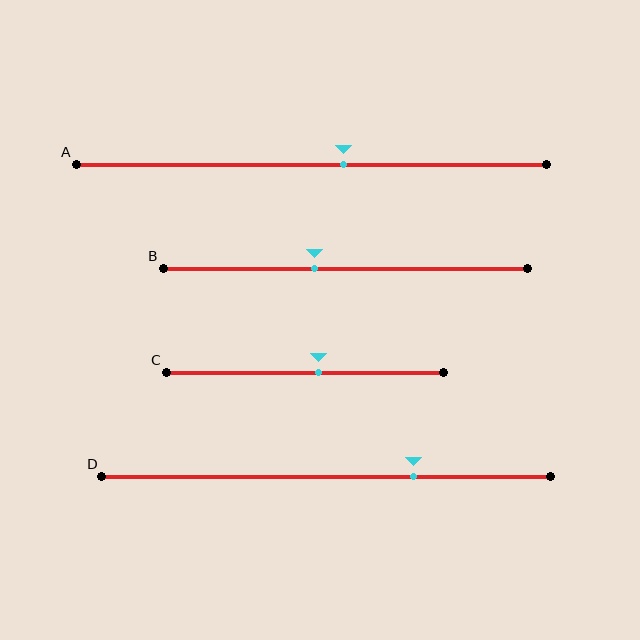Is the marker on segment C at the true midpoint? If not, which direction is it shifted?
No, the marker on segment C is shifted to the right by about 5% of the segment length.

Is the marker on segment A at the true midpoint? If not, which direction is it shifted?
No, the marker on segment A is shifted to the right by about 7% of the segment length.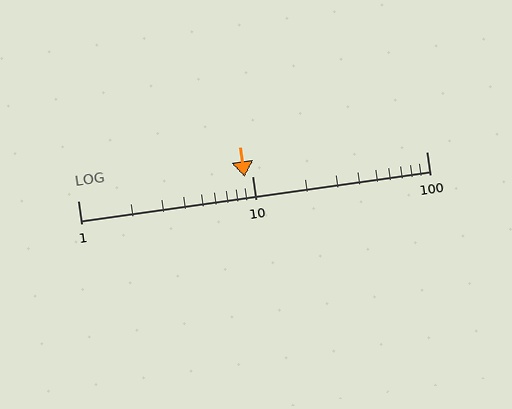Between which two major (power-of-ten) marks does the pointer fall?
The pointer is between 1 and 10.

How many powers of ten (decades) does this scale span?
The scale spans 2 decades, from 1 to 100.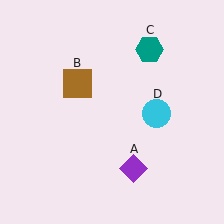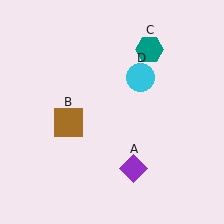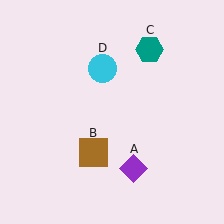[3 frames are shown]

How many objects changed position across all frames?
2 objects changed position: brown square (object B), cyan circle (object D).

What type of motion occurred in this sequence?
The brown square (object B), cyan circle (object D) rotated counterclockwise around the center of the scene.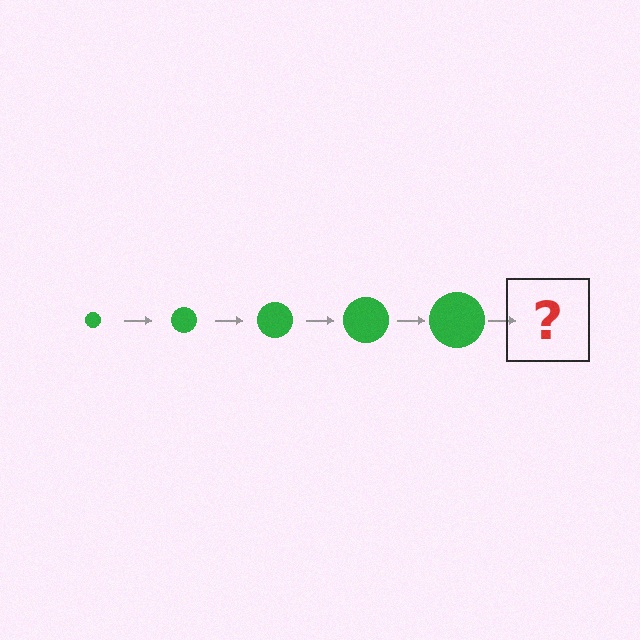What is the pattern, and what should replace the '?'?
The pattern is that the circle gets progressively larger each step. The '?' should be a green circle, larger than the previous one.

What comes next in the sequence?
The next element should be a green circle, larger than the previous one.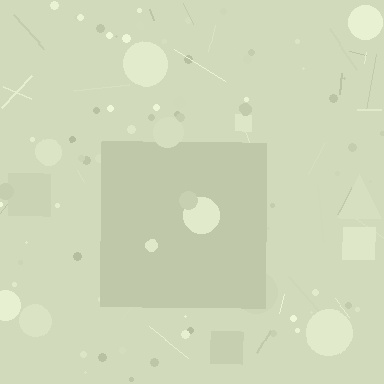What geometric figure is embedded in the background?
A square is embedded in the background.